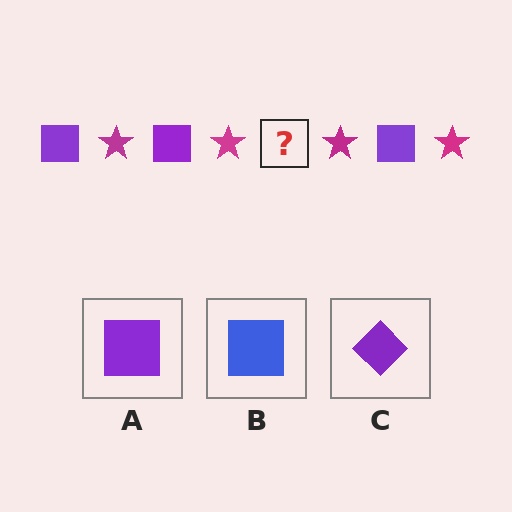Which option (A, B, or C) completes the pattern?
A.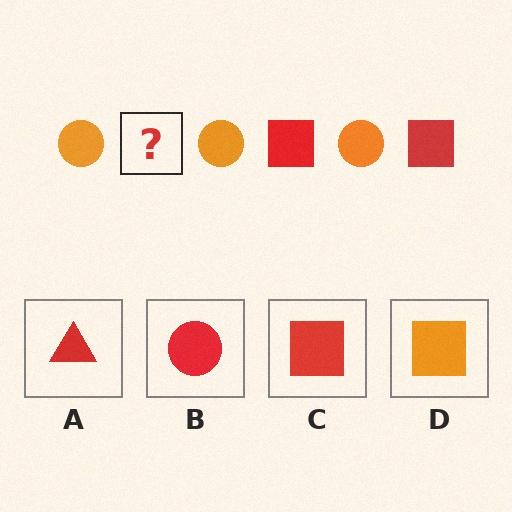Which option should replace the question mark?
Option C.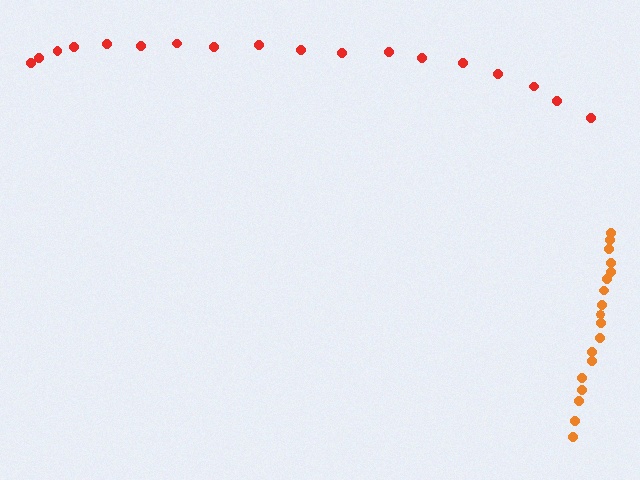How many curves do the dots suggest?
There are 2 distinct paths.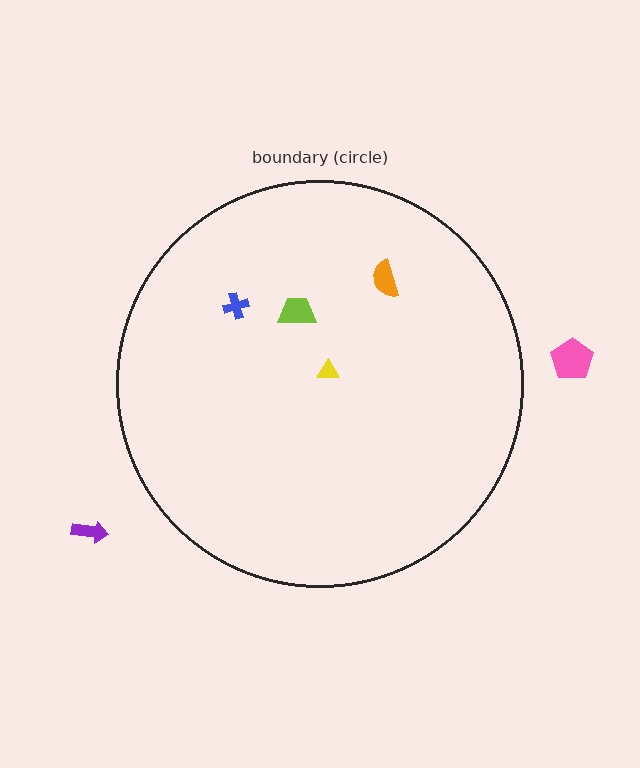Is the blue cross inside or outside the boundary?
Inside.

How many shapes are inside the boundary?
4 inside, 2 outside.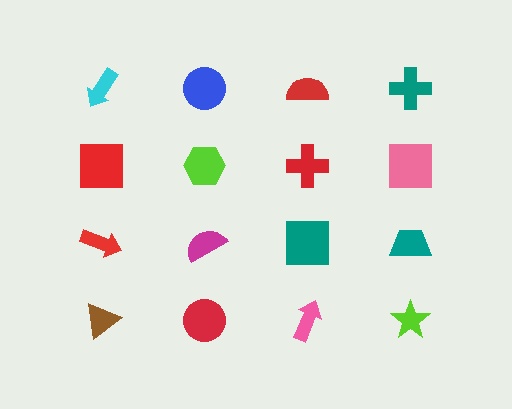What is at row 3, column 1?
A red arrow.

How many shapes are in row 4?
4 shapes.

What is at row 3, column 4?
A teal trapezoid.